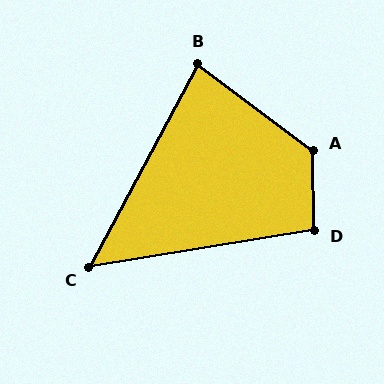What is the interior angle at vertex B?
Approximately 81 degrees (acute).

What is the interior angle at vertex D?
Approximately 99 degrees (obtuse).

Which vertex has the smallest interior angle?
C, at approximately 52 degrees.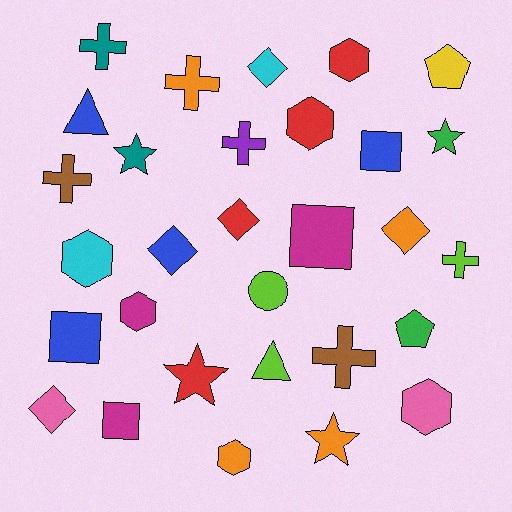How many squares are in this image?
There are 4 squares.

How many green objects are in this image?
There are 2 green objects.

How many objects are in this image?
There are 30 objects.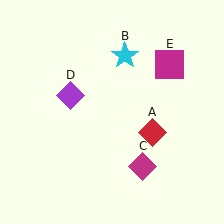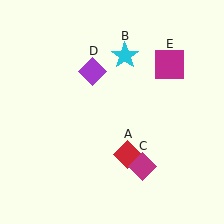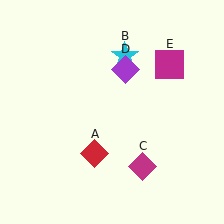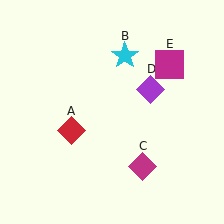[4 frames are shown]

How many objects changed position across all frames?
2 objects changed position: red diamond (object A), purple diamond (object D).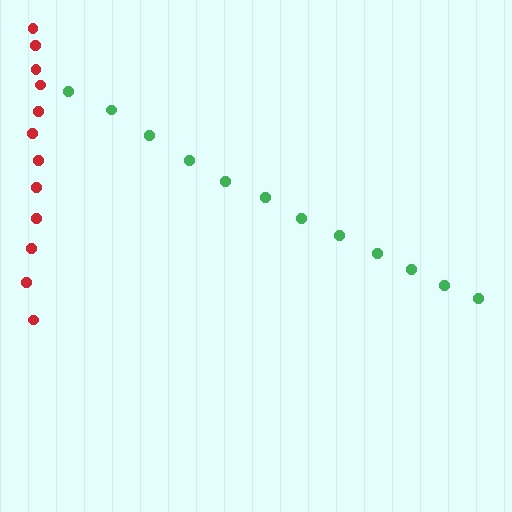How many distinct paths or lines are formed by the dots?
There are 2 distinct paths.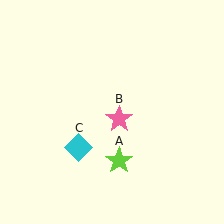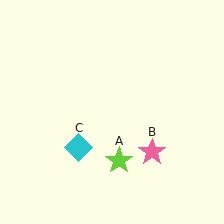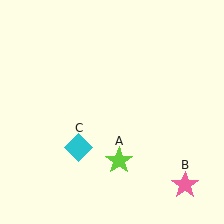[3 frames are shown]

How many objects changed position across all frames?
1 object changed position: pink star (object B).